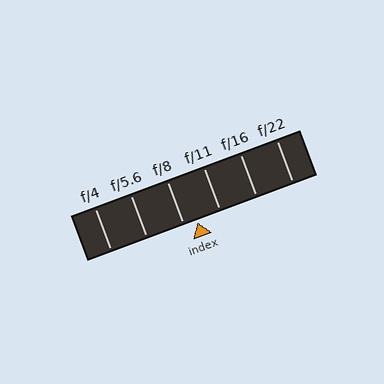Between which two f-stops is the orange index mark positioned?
The index mark is between f/8 and f/11.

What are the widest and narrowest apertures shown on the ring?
The widest aperture shown is f/4 and the narrowest is f/22.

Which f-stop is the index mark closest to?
The index mark is closest to f/8.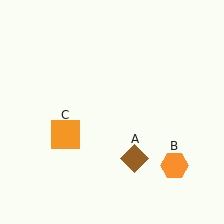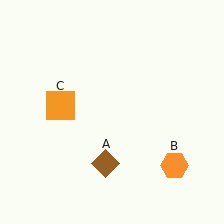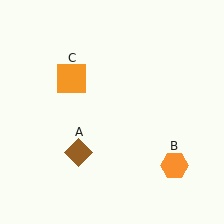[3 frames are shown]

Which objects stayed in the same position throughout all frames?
Orange hexagon (object B) remained stationary.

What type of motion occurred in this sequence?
The brown diamond (object A), orange square (object C) rotated clockwise around the center of the scene.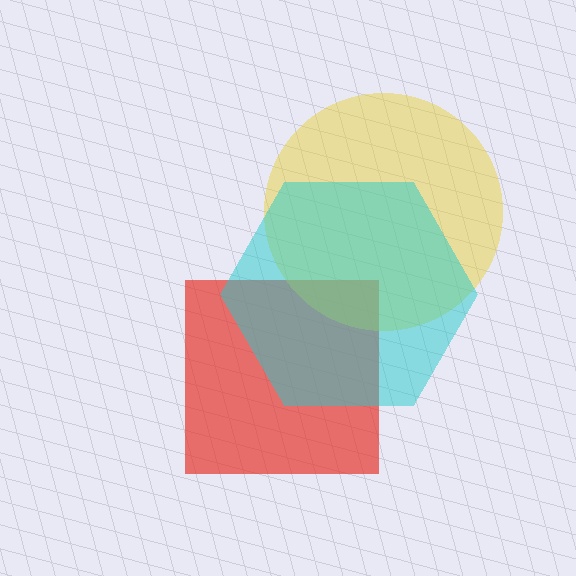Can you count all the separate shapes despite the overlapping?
Yes, there are 3 separate shapes.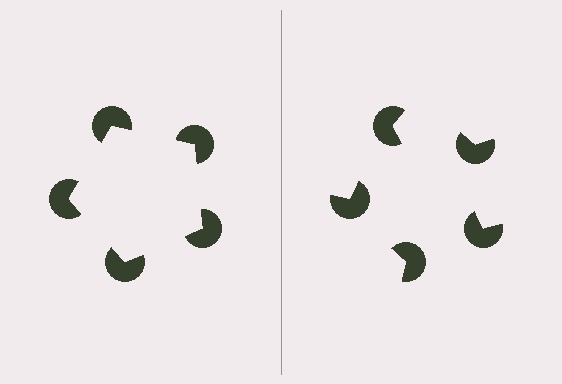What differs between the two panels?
The pac-man discs are positioned identically on both sides; only the wedge orientations differ. On the left they align to a pentagon; on the right they are misaligned.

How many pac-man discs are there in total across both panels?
10 — 5 on each side.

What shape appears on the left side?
An illusory pentagon.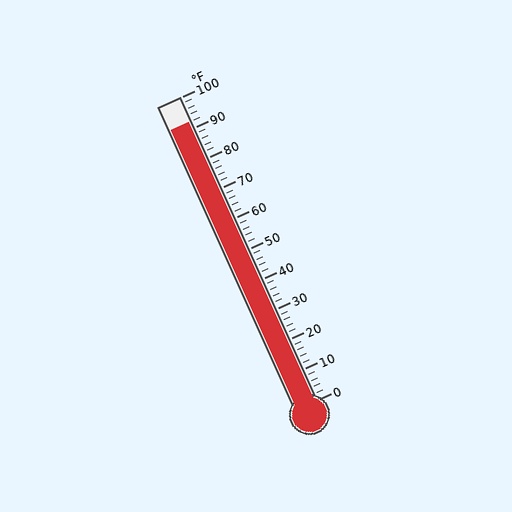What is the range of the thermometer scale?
The thermometer scale ranges from 0°F to 100°F.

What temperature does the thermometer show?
The thermometer shows approximately 92°F.